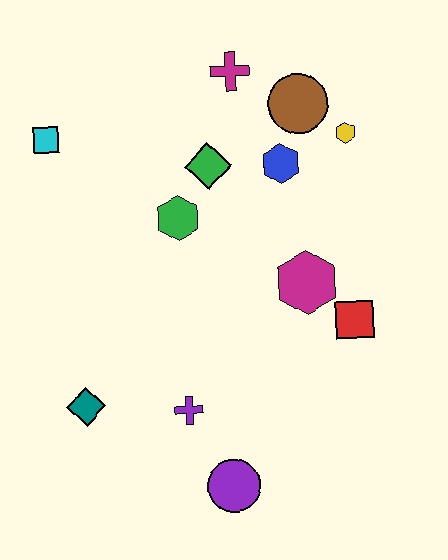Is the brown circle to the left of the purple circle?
No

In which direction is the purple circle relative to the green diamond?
The purple circle is below the green diamond.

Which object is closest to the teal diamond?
The purple cross is closest to the teal diamond.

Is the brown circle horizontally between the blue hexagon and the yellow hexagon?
Yes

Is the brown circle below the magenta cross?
Yes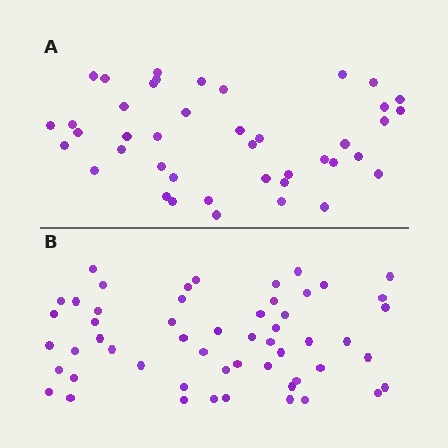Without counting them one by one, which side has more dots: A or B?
Region B (the bottom region) has more dots.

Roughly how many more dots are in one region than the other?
Region B has roughly 12 or so more dots than region A.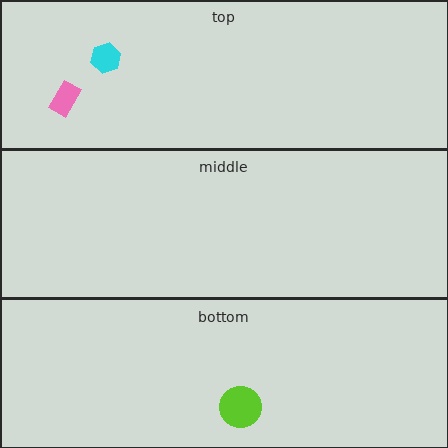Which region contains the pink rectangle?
The top region.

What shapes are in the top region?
The pink rectangle, the cyan hexagon.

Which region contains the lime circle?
The bottom region.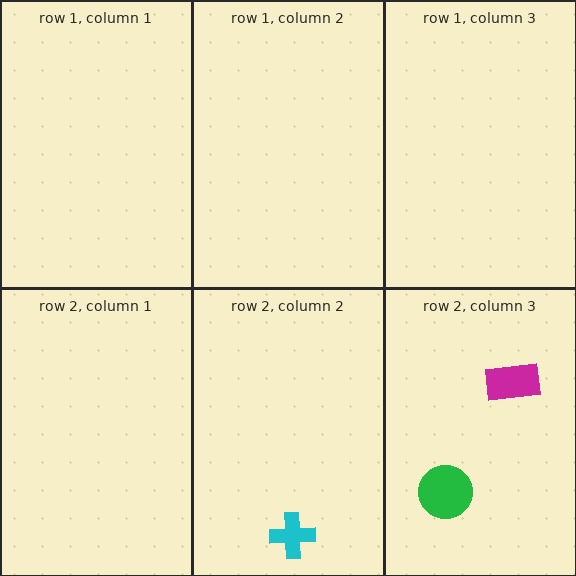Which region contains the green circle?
The row 2, column 3 region.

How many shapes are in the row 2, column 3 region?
2.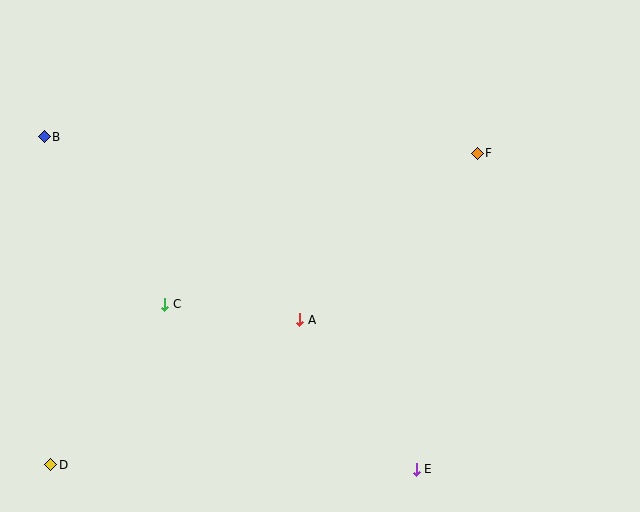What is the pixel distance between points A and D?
The distance between A and D is 288 pixels.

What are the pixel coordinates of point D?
Point D is at (51, 465).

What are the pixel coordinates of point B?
Point B is at (44, 137).